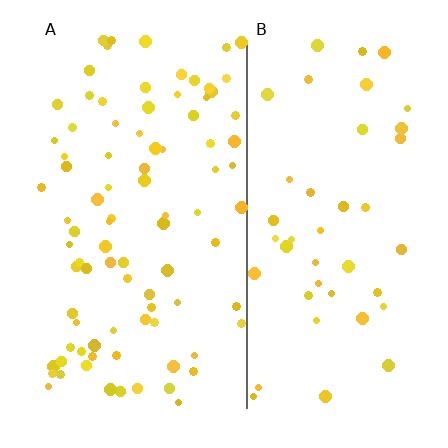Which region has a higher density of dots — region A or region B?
A (the left).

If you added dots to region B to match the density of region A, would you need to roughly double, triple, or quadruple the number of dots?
Approximately double.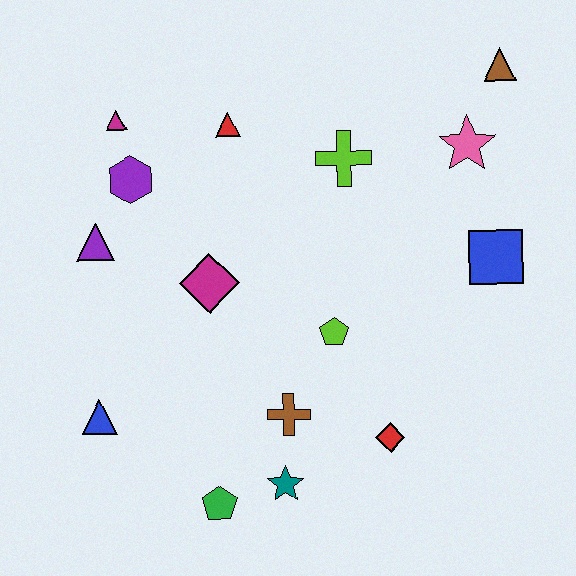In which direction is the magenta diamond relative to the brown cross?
The magenta diamond is above the brown cross.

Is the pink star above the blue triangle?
Yes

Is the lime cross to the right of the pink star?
No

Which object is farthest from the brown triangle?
The blue triangle is farthest from the brown triangle.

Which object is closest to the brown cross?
The teal star is closest to the brown cross.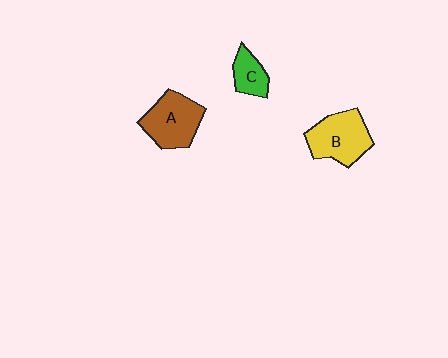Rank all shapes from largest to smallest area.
From largest to smallest: B (yellow), A (brown), C (green).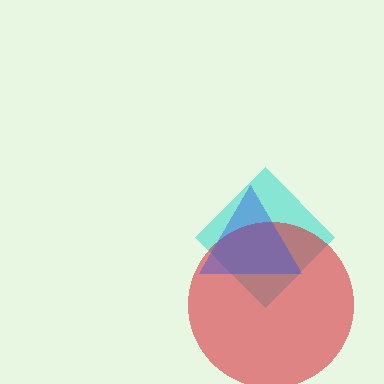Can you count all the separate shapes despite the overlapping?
Yes, there are 3 separate shapes.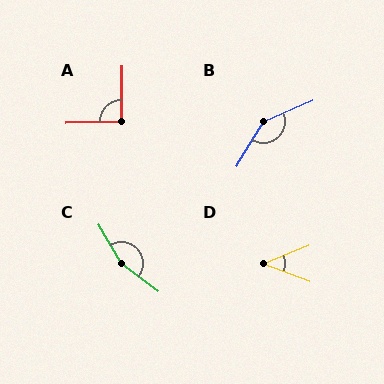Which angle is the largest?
C, at approximately 157 degrees.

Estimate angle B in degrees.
Approximately 145 degrees.